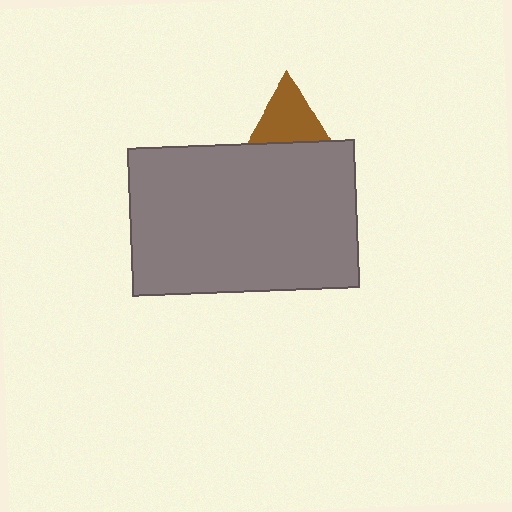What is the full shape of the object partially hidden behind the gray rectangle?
The partially hidden object is a brown triangle.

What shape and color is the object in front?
The object in front is a gray rectangle.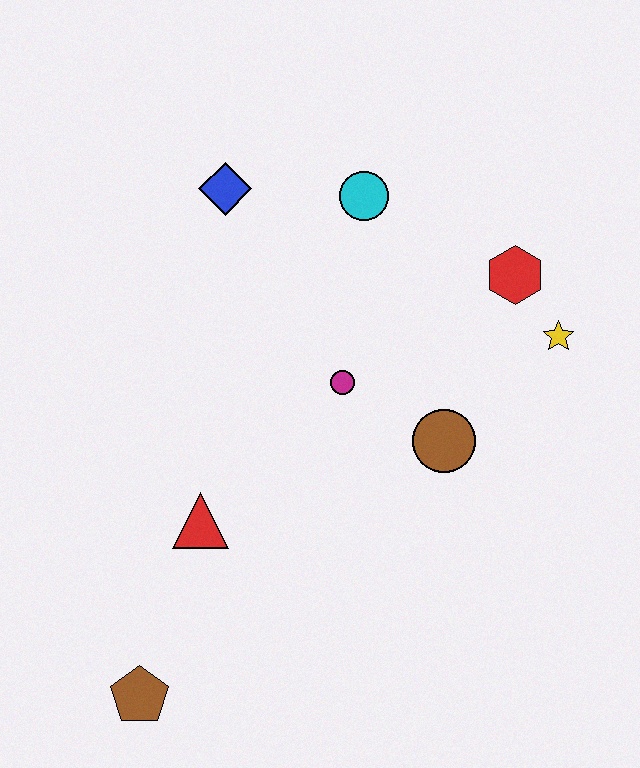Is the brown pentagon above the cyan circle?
No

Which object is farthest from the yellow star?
The brown pentagon is farthest from the yellow star.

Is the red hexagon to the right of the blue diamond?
Yes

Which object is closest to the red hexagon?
The yellow star is closest to the red hexagon.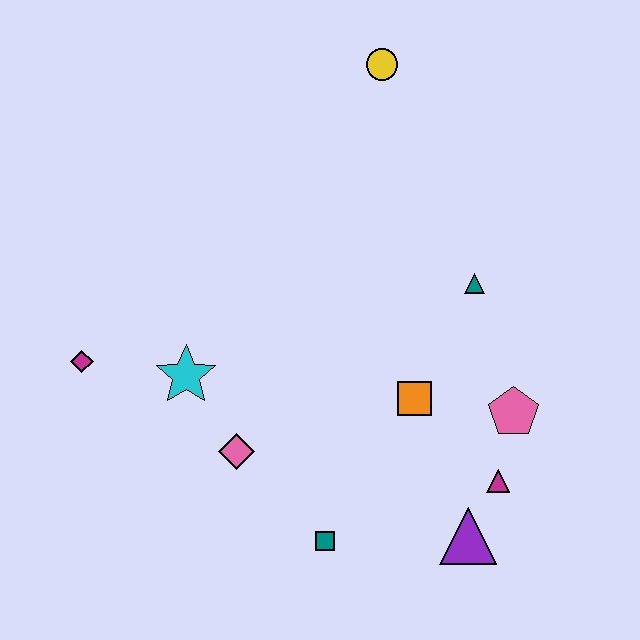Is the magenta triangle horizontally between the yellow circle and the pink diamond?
No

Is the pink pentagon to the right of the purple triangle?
Yes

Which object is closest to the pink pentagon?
The magenta triangle is closest to the pink pentagon.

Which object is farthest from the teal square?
The yellow circle is farthest from the teal square.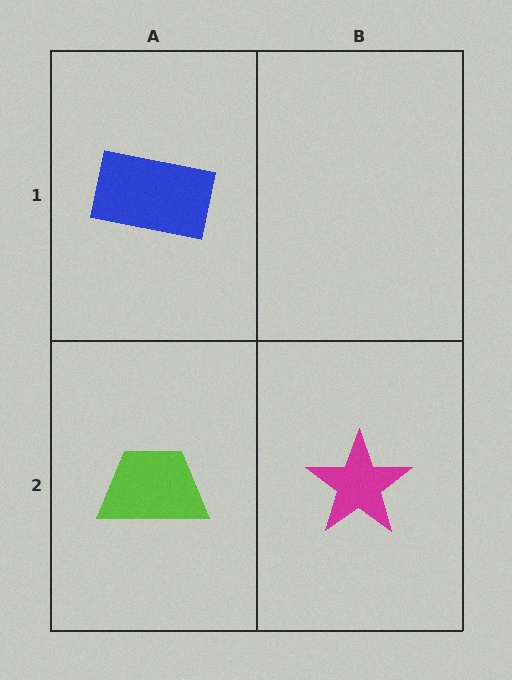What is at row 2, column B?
A magenta star.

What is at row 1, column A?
A blue rectangle.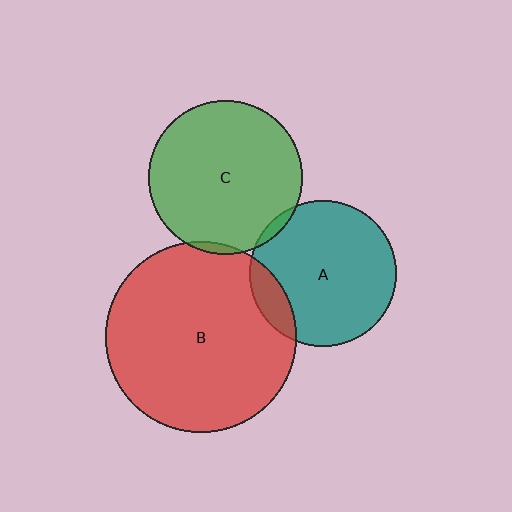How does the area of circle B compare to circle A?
Approximately 1.7 times.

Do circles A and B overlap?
Yes.